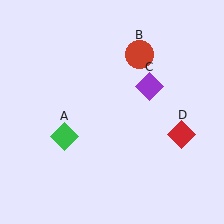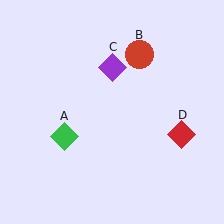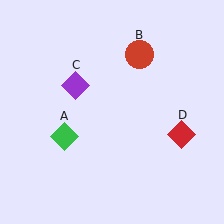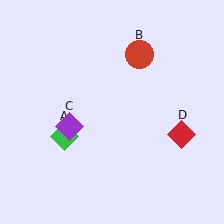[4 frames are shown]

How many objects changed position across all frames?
1 object changed position: purple diamond (object C).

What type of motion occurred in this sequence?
The purple diamond (object C) rotated counterclockwise around the center of the scene.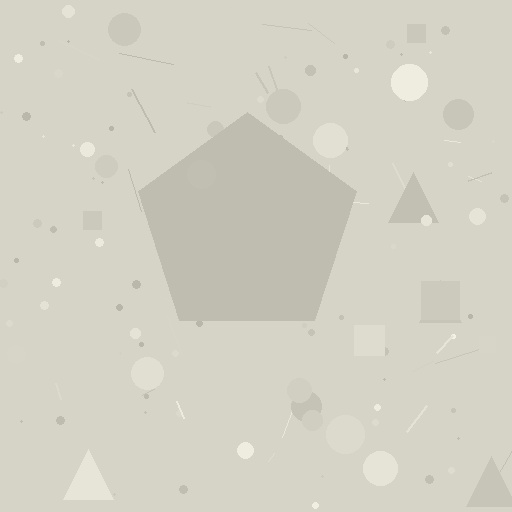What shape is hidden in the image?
A pentagon is hidden in the image.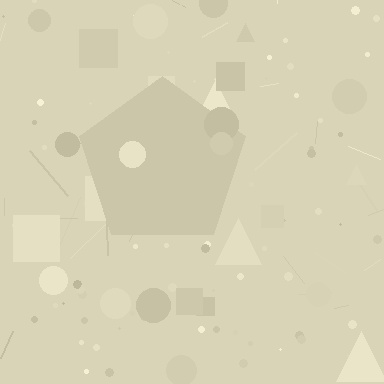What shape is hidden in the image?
A pentagon is hidden in the image.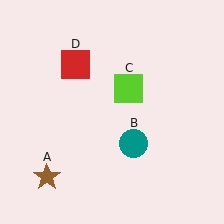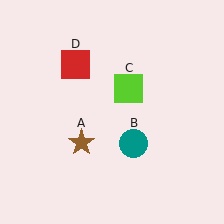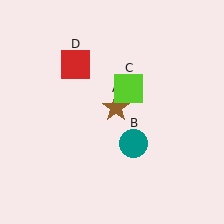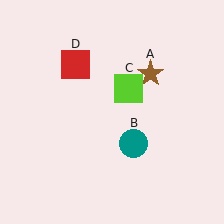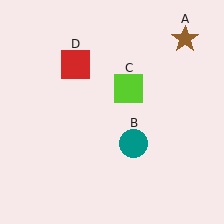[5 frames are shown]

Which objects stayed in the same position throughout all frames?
Teal circle (object B) and lime square (object C) and red square (object D) remained stationary.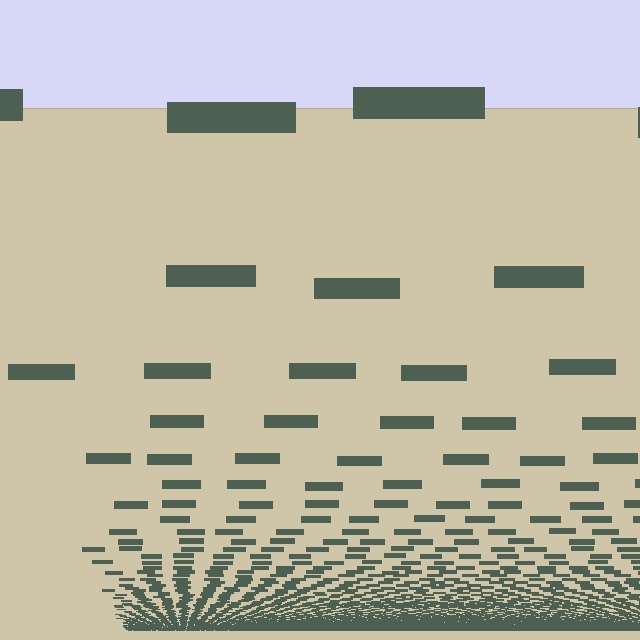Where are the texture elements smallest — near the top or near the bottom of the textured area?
Near the bottom.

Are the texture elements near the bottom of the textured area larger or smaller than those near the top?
Smaller. The gradient is inverted — elements near the bottom are smaller and denser.